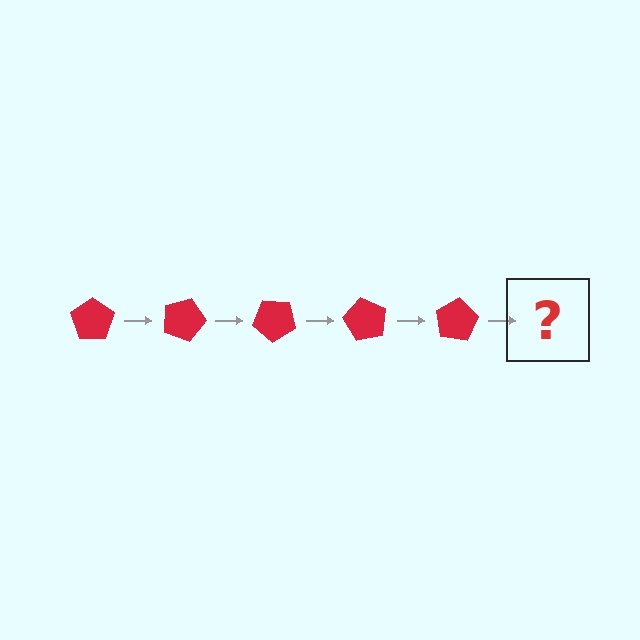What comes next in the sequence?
The next element should be a red pentagon rotated 100 degrees.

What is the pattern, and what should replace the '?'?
The pattern is that the pentagon rotates 20 degrees each step. The '?' should be a red pentagon rotated 100 degrees.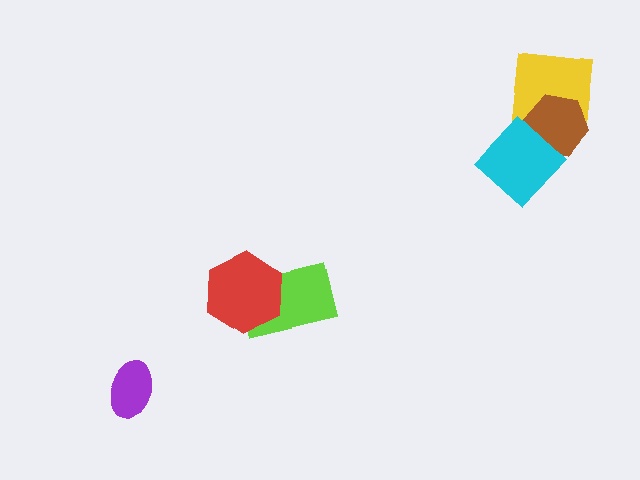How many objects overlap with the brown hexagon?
2 objects overlap with the brown hexagon.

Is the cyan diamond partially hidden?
No, no other shape covers it.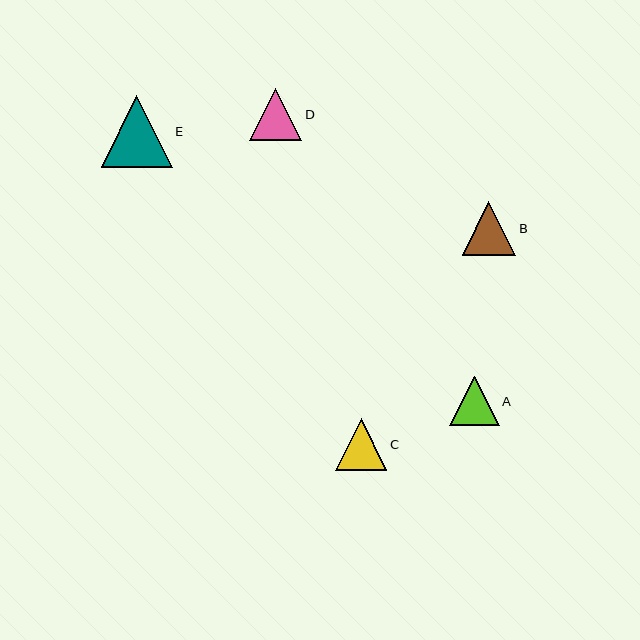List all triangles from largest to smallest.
From largest to smallest: E, B, D, C, A.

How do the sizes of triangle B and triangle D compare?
Triangle B and triangle D are approximately the same size.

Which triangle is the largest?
Triangle E is the largest with a size of approximately 71 pixels.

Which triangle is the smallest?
Triangle A is the smallest with a size of approximately 50 pixels.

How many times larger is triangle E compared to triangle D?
Triangle E is approximately 1.4 times the size of triangle D.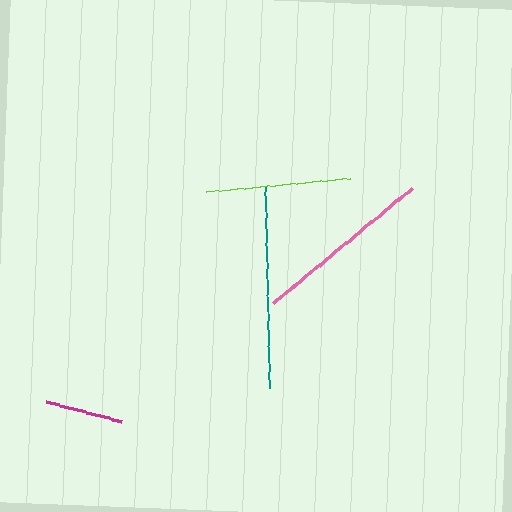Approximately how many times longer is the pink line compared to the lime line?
The pink line is approximately 1.3 times the length of the lime line.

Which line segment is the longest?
The teal line is the longest at approximately 200 pixels.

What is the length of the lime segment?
The lime segment is approximately 144 pixels long.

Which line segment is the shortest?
The magenta line is the shortest at approximately 78 pixels.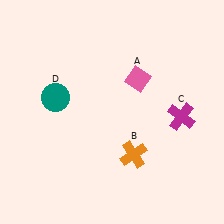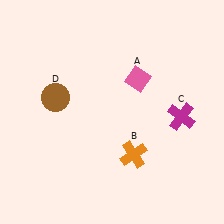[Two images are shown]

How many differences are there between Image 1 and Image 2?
There is 1 difference between the two images.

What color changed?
The circle (D) changed from teal in Image 1 to brown in Image 2.